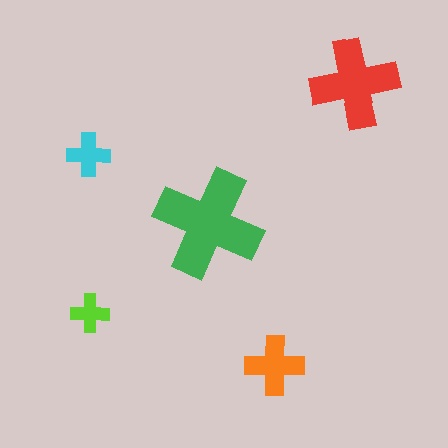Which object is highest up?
The red cross is topmost.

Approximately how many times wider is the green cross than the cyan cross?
About 2.5 times wider.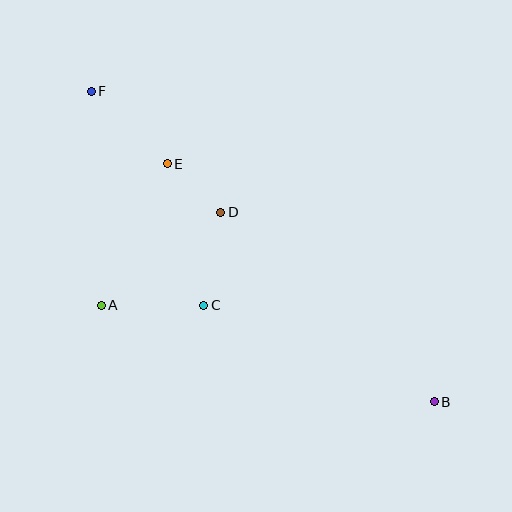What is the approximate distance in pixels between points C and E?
The distance between C and E is approximately 147 pixels.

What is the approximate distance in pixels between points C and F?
The distance between C and F is approximately 243 pixels.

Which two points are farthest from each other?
Points B and F are farthest from each other.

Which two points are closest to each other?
Points D and E are closest to each other.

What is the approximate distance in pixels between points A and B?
The distance between A and B is approximately 347 pixels.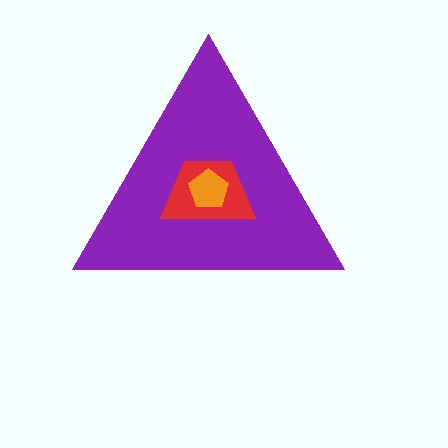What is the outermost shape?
The purple triangle.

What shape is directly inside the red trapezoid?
The orange pentagon.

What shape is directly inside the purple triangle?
The red trapezoid.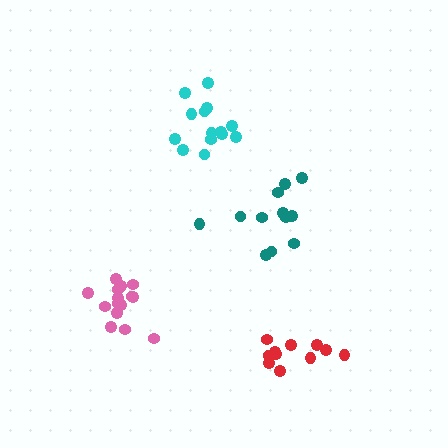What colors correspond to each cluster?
The clusters are colored: red, teal, pink, cyan.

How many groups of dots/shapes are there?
There are 4 groups.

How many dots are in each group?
Group 1: 12 dots, Group 2: 12 dots, Group 3: 15 dots, Group 4: 14 dots (53 total).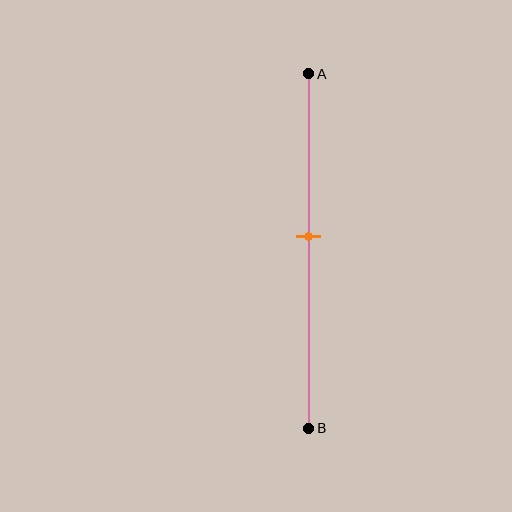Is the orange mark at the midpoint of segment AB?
No, the mark is at about 45% from A, not at the 50% midpoint.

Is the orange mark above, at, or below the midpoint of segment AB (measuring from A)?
The orange mark is above the midpoint of segment AB.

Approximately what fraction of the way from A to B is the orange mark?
The orange mark is approximately 45% of the way from A to B.